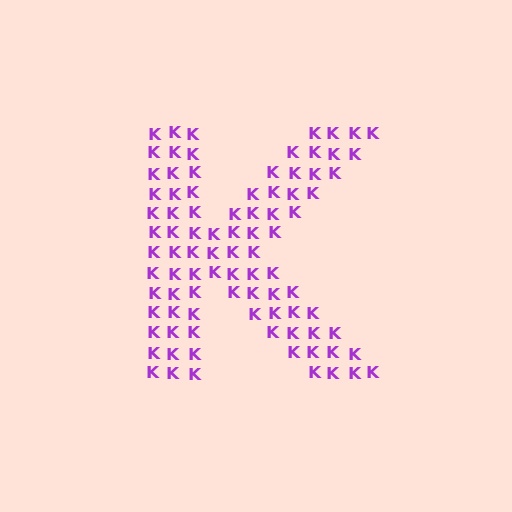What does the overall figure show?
The overall figure shows the letter K.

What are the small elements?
The small elements are letter K's.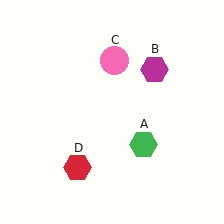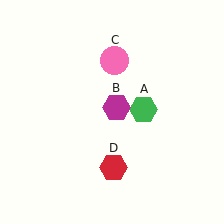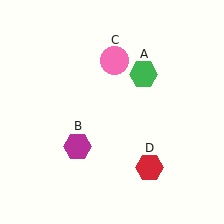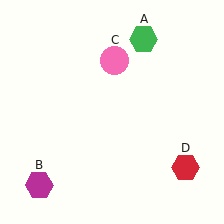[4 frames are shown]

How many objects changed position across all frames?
3 objects changed position: green hexagon (object A), magenta hexagon (object B), red hexagon (object D).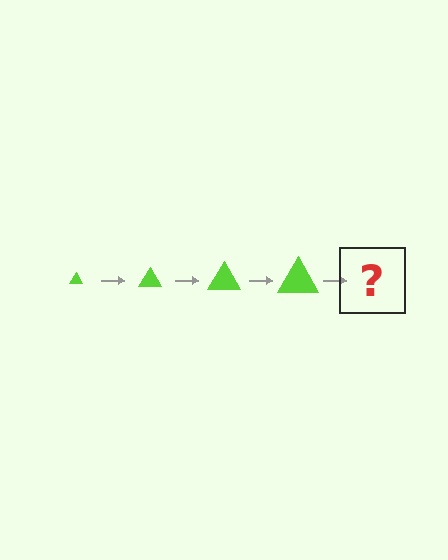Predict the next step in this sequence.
The next step is a lime triangle, larger than the previous one.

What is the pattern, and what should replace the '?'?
The pattern is that the triangle gets progressively larger each step. The '?' should be a lime triangle, larger than the previous one.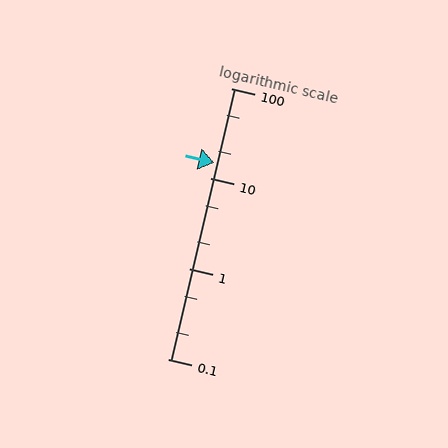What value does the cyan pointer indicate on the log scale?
The pointer indicates approximately 15.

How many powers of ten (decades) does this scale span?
The scale spans 3 decades, from 0.1 to 100.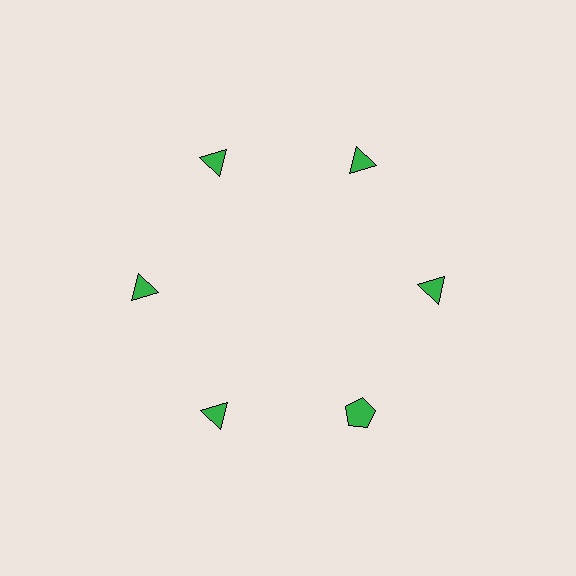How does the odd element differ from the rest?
It has a different shape: pentagon instead of triangle.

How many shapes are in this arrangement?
There are 6 shapes arranged in a ring pattern.